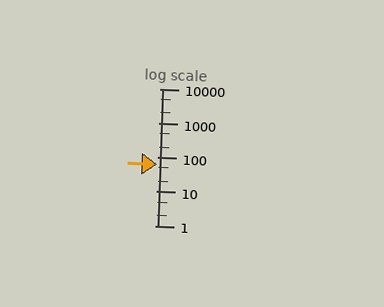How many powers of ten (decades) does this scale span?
The scale spans 4 decades, from 1 to 10000.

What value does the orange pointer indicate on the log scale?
The pointer indicates approximately 61.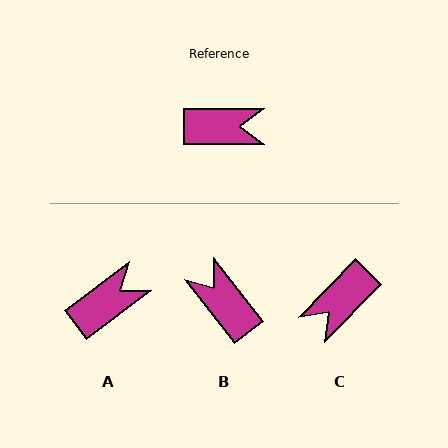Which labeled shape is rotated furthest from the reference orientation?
C, about 134 degrees away.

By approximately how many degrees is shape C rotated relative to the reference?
Approximately 134 degrees clockwise.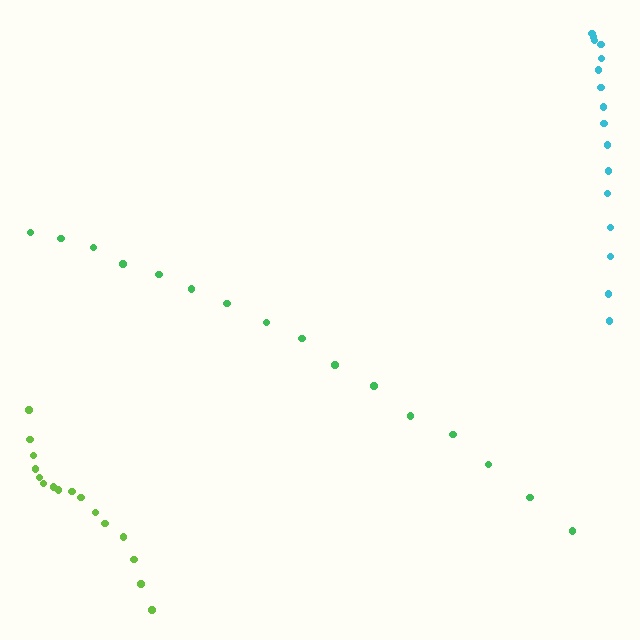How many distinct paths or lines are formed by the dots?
There are 3 distinct paths.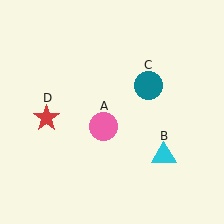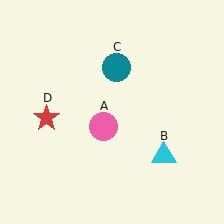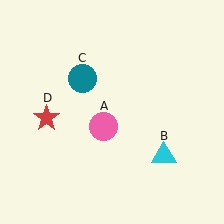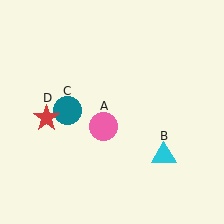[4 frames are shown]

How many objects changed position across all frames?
1 object changed position: teal circle (object C).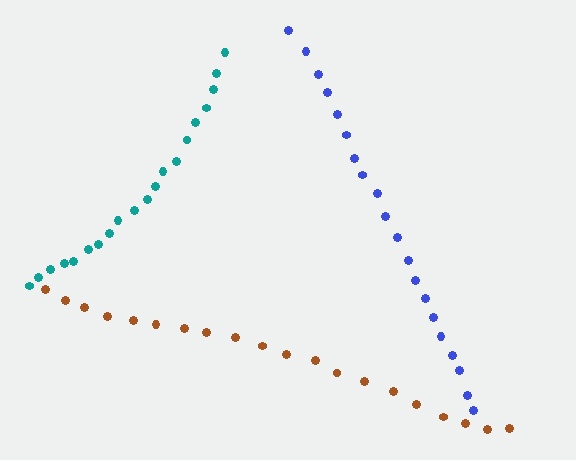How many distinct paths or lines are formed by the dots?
There are 3 distinct paths.